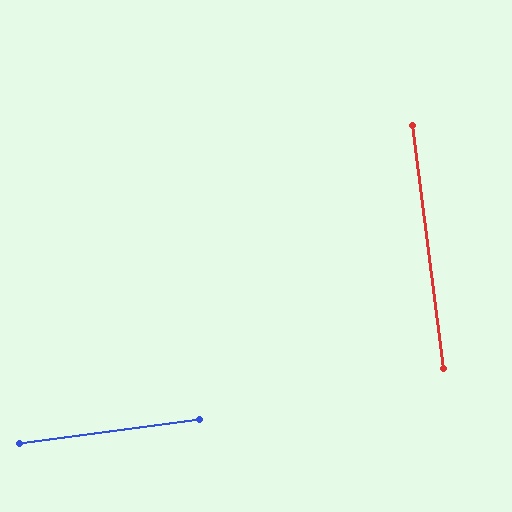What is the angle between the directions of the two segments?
Approximately 90 degrees.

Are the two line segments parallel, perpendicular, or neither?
Perpendicular — they meet at approximately 90°.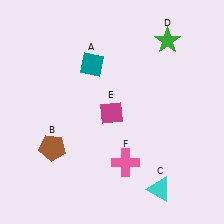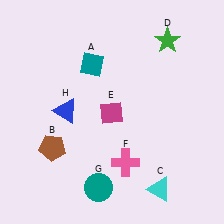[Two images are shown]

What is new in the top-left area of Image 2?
A blue triangle (H) was added in the top-left area of Image 2.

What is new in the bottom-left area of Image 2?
A teal circle (G) was added in the bottom-left area of Image 2.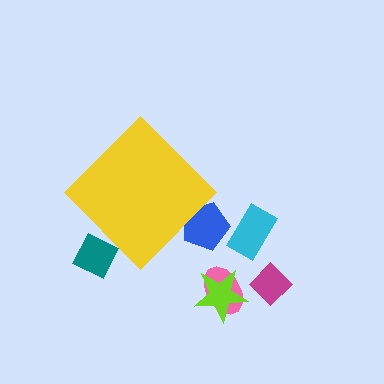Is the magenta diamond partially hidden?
No, the magenta diamond is fully visible.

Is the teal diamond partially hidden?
Yes, the teal diamond is partially hidden behind the yellow diamond.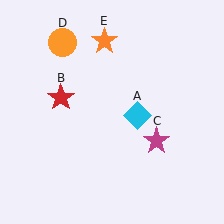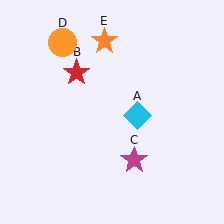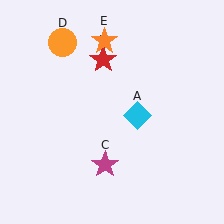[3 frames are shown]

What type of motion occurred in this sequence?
The red star (object B), magenta star (object C) rotated clockwise around the center of the scene.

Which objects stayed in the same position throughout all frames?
Cyan diamond (object A) and orange circle (object D) and orange star (object E) remained stationary.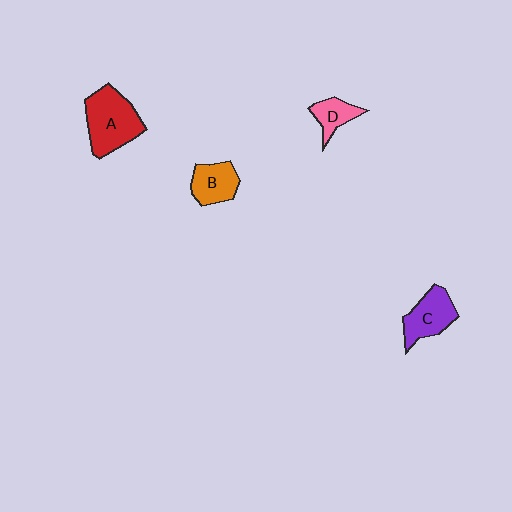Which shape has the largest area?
Shape A (red).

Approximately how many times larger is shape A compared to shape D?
Approximately 2.2 times.